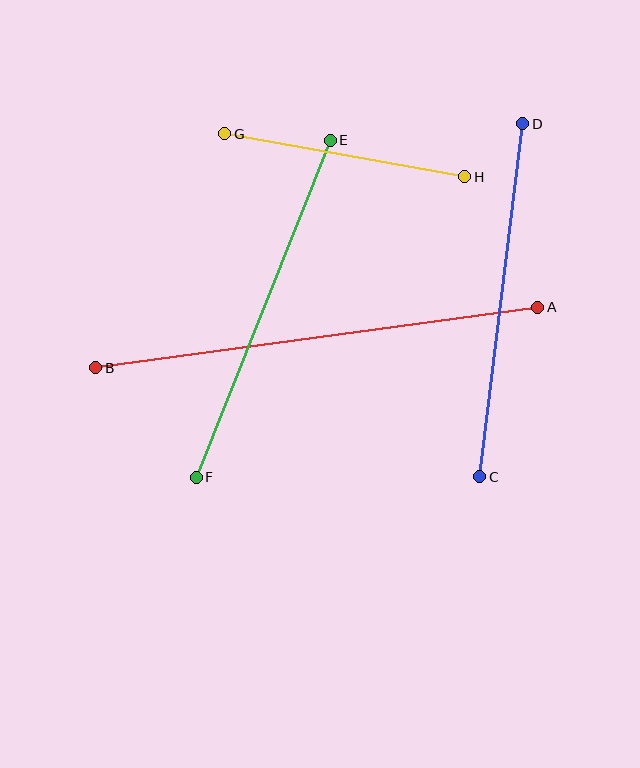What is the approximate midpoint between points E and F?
The midpoint is at approximately (263, 309) pixels.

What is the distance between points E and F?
The distance is approximately 362 pixels.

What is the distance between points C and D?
The distance is approximately 355 pixels.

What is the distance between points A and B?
The distance is approximately 446 pixels.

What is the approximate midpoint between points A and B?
The midpoint is at approximately (317, 337) pixels.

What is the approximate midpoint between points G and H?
The midpoint is at approximately (345, 155) pixels.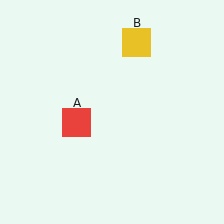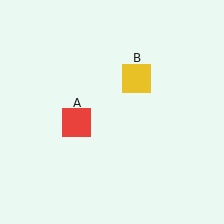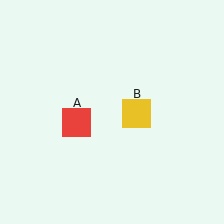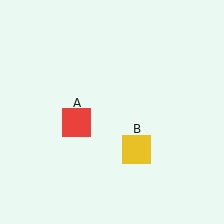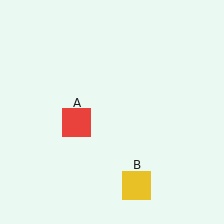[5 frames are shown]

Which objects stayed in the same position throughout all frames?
Red square (object A) remained stationary.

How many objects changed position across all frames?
1 object changed position: yellow square (object B).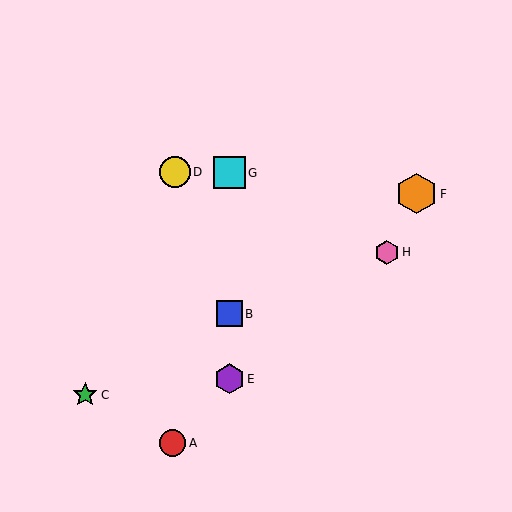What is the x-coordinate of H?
Object H is at x≈387.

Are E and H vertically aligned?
No, E is at x≈229 and H is at x≈387.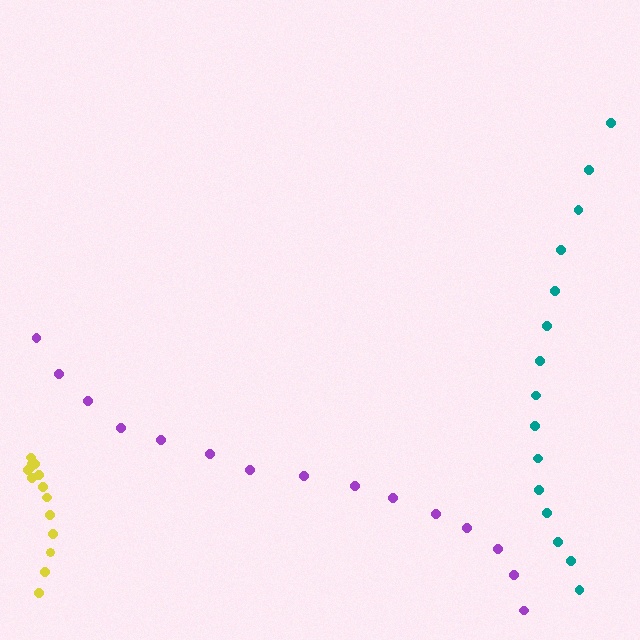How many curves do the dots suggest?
There are 3 distinct paths.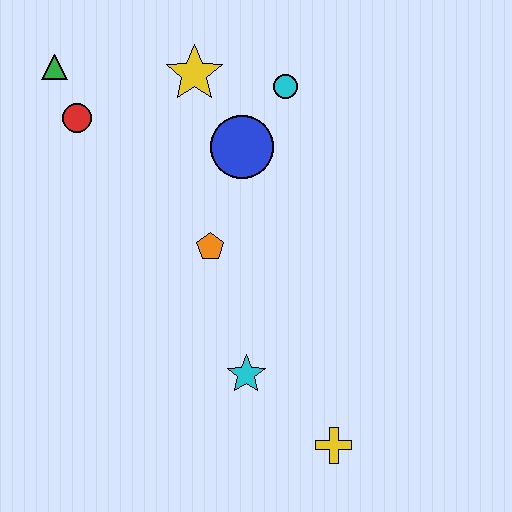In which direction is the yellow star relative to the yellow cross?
The yellow star is above the yellow cross.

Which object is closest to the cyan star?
The yellow cross is closest to the cyan star.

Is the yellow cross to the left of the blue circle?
No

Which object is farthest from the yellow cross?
The green triangle is farthest from the yellow cross.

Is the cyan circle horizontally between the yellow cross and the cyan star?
Yes